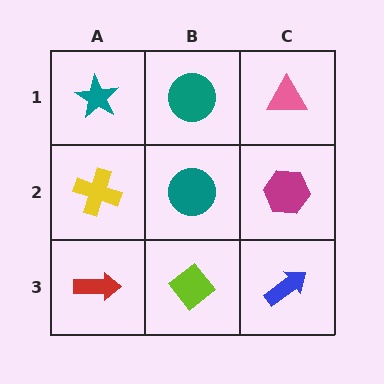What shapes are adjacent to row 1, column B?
A teal circle (row 2, column B), a teal star (row 1, column A), a pink triangle (row 1, column C).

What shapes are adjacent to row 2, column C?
A pink triangle (row 1, column C), a blue arrow (row 3, column C), a teal circle (row 2, column B).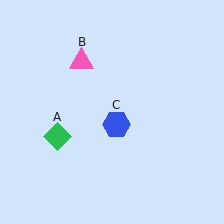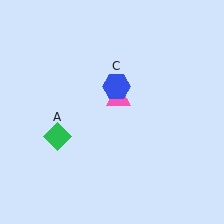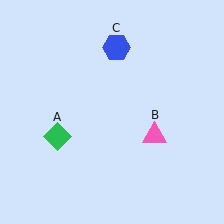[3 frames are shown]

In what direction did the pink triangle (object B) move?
The pink triangle (object B) moved down and to the right.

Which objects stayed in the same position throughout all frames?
Green diamond (object A) remained stationary.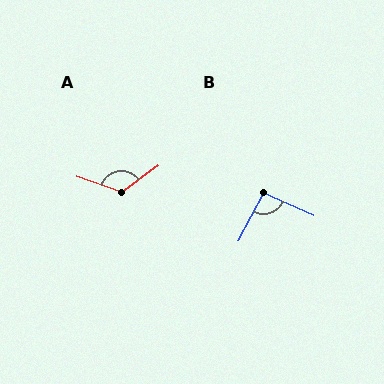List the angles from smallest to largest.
B (94°), A (125°).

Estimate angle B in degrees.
Approximately 94 degrees.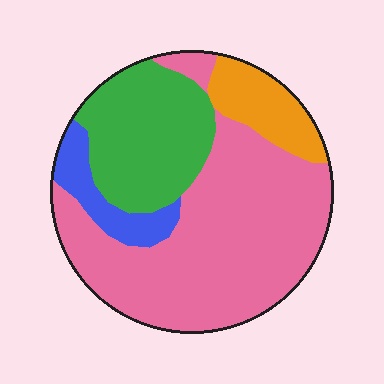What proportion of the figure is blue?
Blue takes up about one tenth (1/10) of the figure.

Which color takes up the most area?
Pink, at roughly 55%.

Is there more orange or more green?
Green.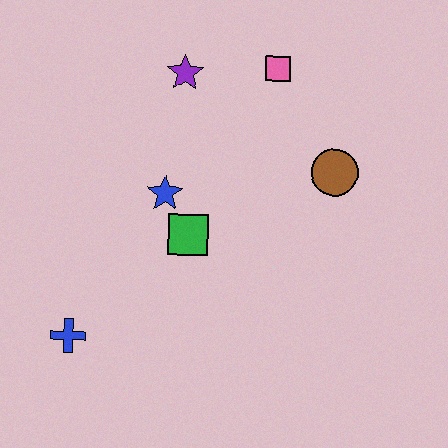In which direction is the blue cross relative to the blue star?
The blue cross is below the blue star.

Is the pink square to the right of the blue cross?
Yes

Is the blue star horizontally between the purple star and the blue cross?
Yes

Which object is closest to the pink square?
The purple star is closest to the pink square.